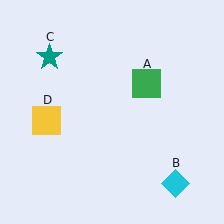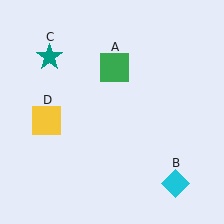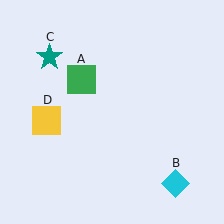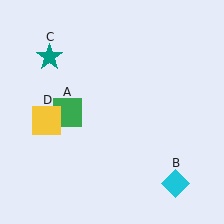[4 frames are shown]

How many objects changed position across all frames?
1 object changed position: green square (object A).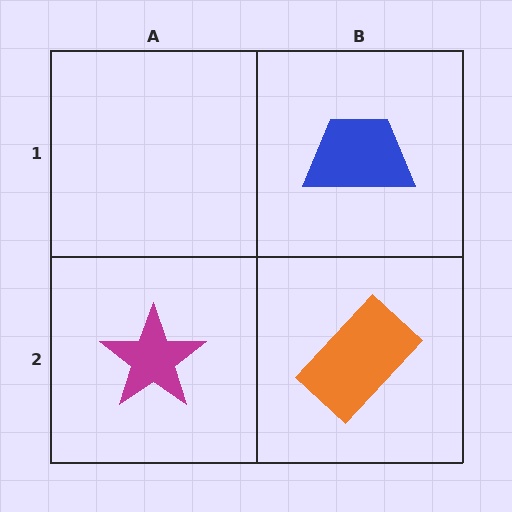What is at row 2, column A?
A magenta star.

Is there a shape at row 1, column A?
No, that cell is empty.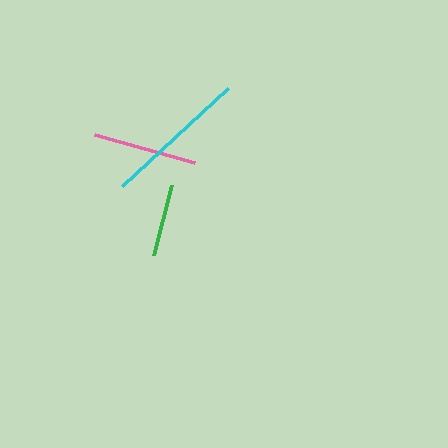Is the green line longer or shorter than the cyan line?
The cyan line is longer than the green line.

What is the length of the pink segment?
The pink segment is approximately 104 pixels long.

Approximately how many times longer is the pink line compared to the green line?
The pink line is approximately 1.4 times the length of the green line.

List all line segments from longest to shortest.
From longest to shortest: cyan, pink, green.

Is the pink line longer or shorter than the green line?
The pink line is longer than the green line.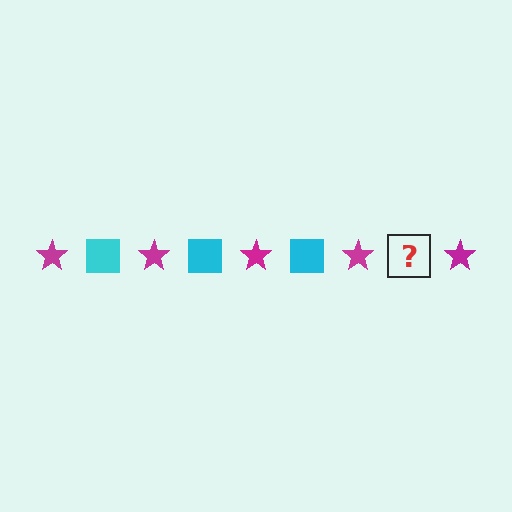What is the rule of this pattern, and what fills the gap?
The rule is that the pattern alternates between magenta star and cyan square. The gap should be filled with a cyan square.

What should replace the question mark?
The question mark should be replaced with a cyan square.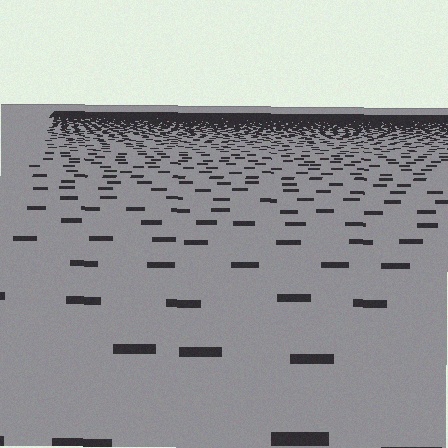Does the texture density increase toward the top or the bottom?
Density increases toward the top.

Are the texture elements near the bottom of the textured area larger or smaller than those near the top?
Larger. Near the bottom, elements are closer to the viewer and appear at a bigger on-screen size.